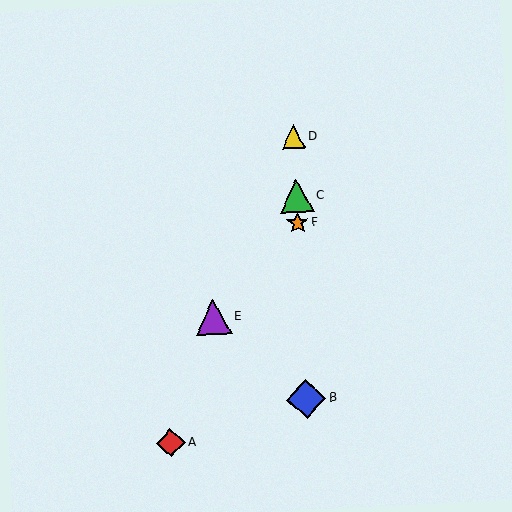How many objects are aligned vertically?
4 objects (B, C, D, F) are aligned vertically.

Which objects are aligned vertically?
Objects B, C, D, F are aligned vertically.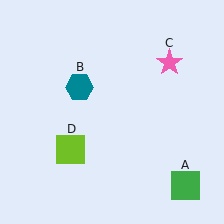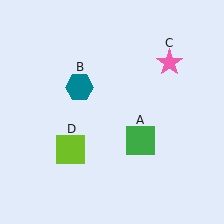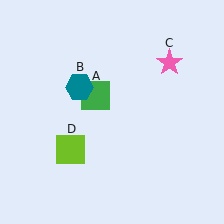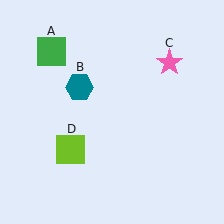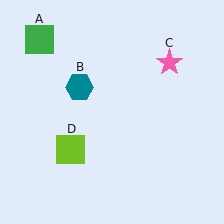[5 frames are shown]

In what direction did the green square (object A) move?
The green square (object A) moved up and to the left.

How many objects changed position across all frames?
1 object changed position: green square (object A).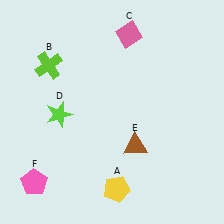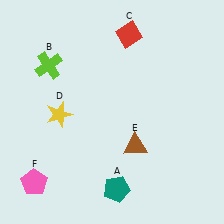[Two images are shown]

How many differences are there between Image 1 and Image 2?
There are 3 differences between the two images.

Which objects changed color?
A changed from yellow to teal. C changed from pink to red. D changed from lime to yellow.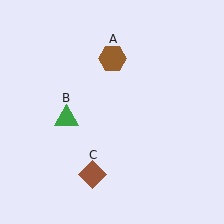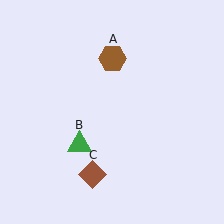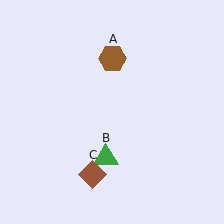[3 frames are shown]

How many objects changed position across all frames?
1 object changed position: green triangle (object B).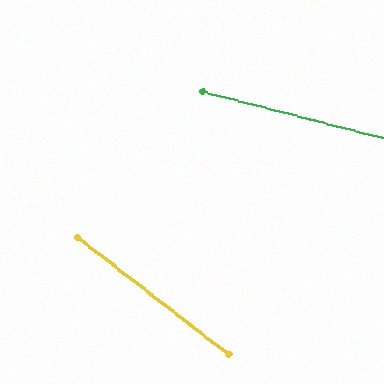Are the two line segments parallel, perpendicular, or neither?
Neither parallel nor perpendicular — they differ by about 23°.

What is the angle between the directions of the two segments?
Approximately 23 degrees.